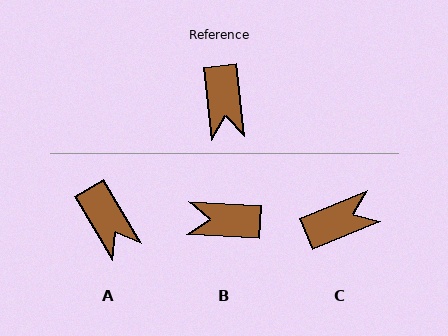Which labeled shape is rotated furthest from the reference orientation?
C, about 105 degrees away.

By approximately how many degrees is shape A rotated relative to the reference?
Approximately 24 degrees counter-clockwise.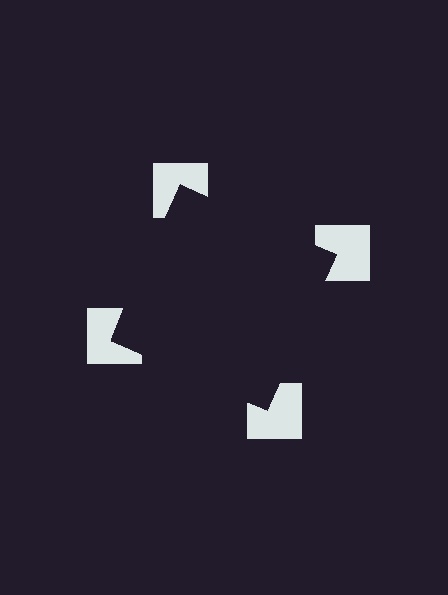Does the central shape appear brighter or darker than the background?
It typically appears slightly darker than the background, even though no actual brightness change is drawn.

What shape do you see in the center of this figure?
An illusory square — its edges are inferred from the aligned wedge cuts in the notched squares, not physically drawn.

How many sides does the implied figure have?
4 sides.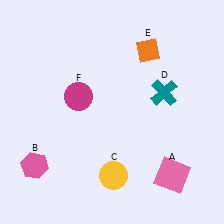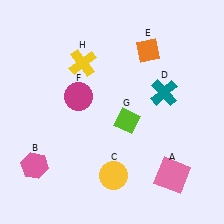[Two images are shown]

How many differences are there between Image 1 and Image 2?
There are 2 differences between the two images.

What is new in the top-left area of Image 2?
A yellow cross (H) was added in the top-left area of Image 2.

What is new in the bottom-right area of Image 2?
A lime diamond (G) was added in the bottom-right area of Image 2.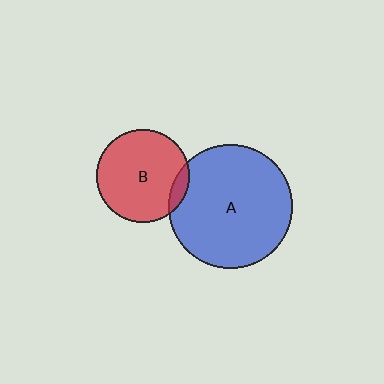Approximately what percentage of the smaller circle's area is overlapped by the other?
Approximately 10%.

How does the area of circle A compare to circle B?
Approximately 1.8 times.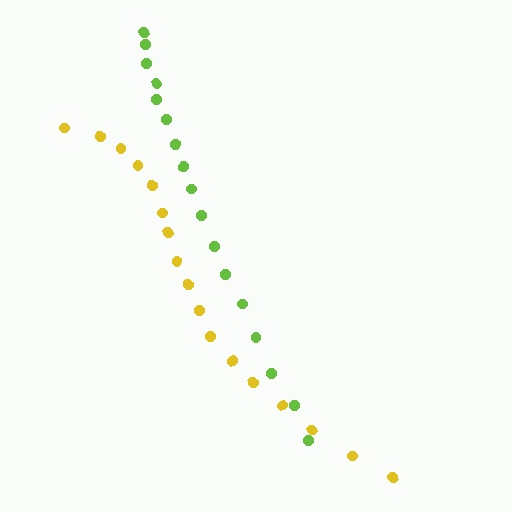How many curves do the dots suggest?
There are 2 distinct paths.